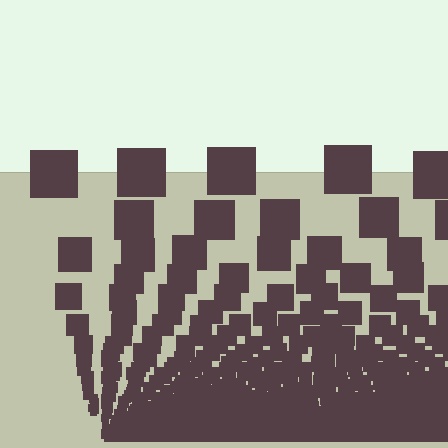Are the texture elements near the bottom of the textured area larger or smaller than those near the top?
Smaller. The gradient is inverted — elements near the bottom are smaller and denser.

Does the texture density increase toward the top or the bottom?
Density increases toward the bottom.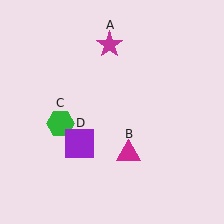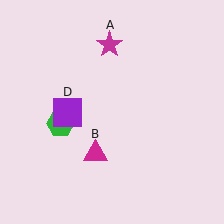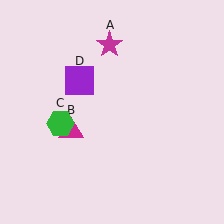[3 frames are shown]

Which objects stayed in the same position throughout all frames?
Magenta star (object A) and green hexagon (object C) remained stationary.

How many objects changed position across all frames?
2 objects changed position: magenta triangle (object B), purple square (object D).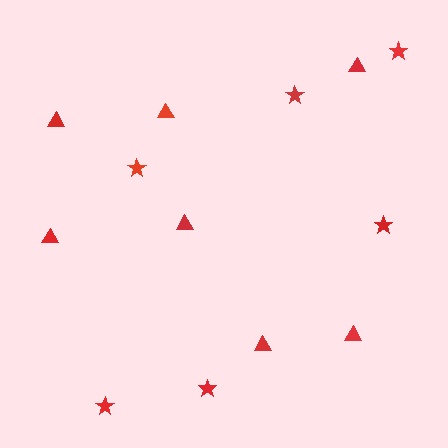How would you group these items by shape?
There are 2 groups: one group of stars (6) and one group of triangles (7).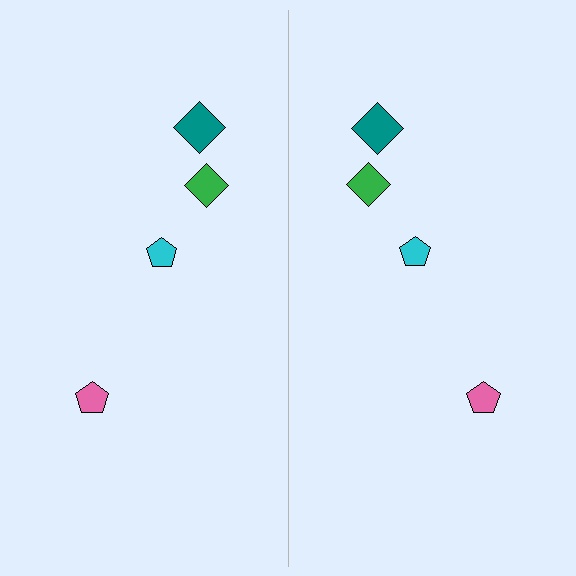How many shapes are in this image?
There are 8 shapes in this image.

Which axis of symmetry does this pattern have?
The pattern has a vertical axis of symmetry running through the center of the image.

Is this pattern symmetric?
Yes, this pattern has bilateral (reflection) symmetry.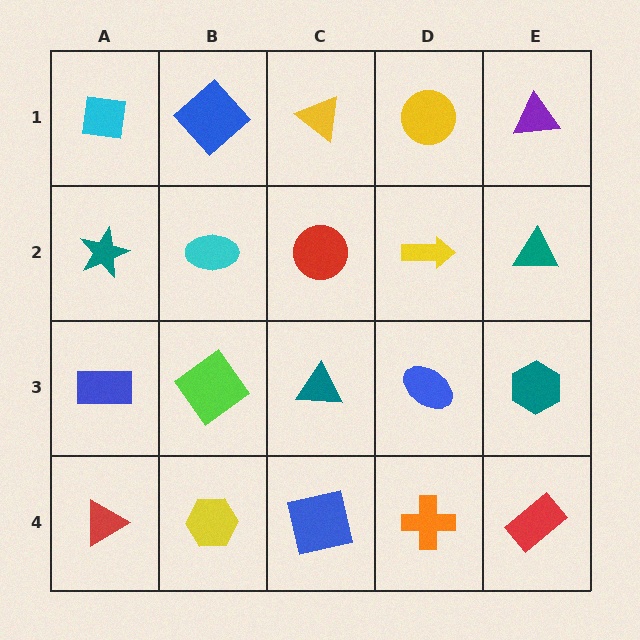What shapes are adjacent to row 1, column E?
A teal triangle (row 2, column E), a yellow circle (row 1, column D).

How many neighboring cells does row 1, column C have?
3.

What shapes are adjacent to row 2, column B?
A blue diamond (row 1, column B), a lime diamond (row 3, column B), a teal star (row 2, column A), a red circle (row 2, column C).